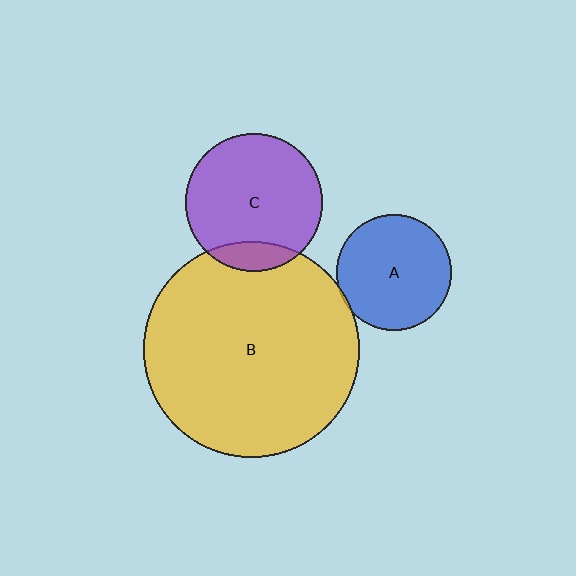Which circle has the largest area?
Circle B (yellow).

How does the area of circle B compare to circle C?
Approximately 2.5 times.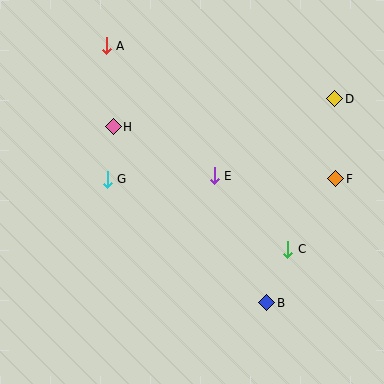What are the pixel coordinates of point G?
Point G is at (107, 179).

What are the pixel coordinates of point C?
Point C is at (288, 249).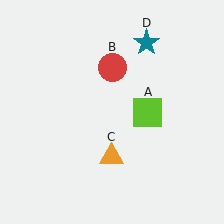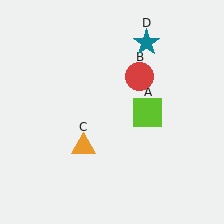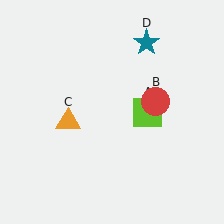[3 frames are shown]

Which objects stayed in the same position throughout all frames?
Lime square (object A) and teal star (object D) remained stationary.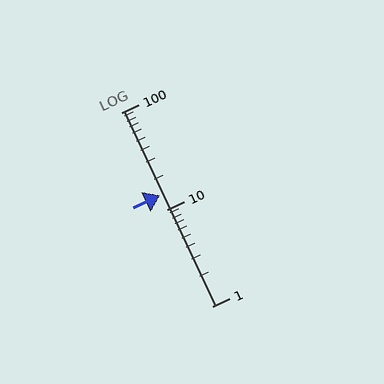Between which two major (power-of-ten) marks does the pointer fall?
The pointer is between 10 and 100.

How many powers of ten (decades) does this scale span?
The scale spans 2 decades, from 1 to 100.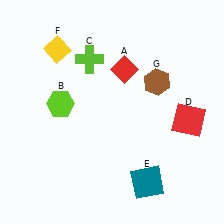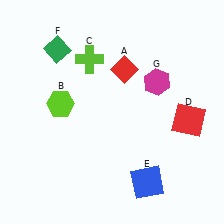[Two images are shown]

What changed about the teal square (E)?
In Image 1, E is teal. In Image 2, it changed to blue.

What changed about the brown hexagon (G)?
In Image 1, G is brown. In Image 2, it changed to magenta.